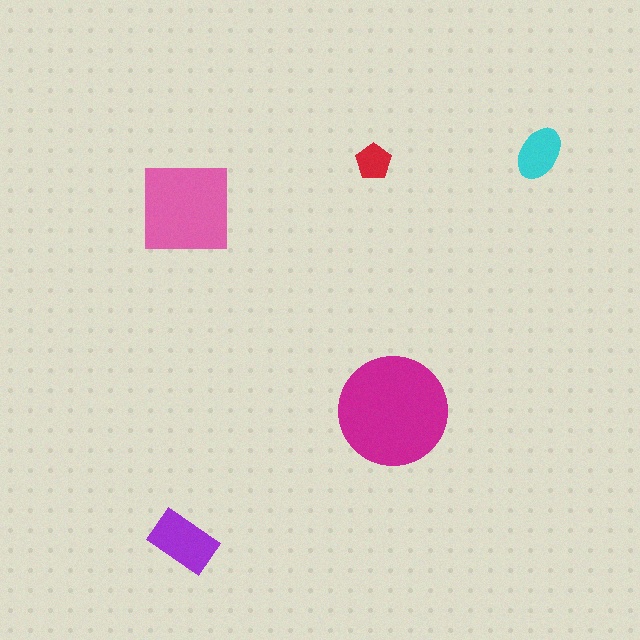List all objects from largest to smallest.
The magenta circle, the pink square, the purple rectangle, the cyan ellipse, the red pentagon.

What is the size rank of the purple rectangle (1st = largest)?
3rd.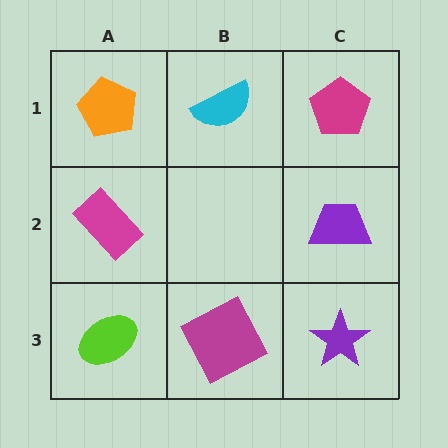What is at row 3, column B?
A magenta square.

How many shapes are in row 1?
3 shapes.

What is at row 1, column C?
A magenta pentagon.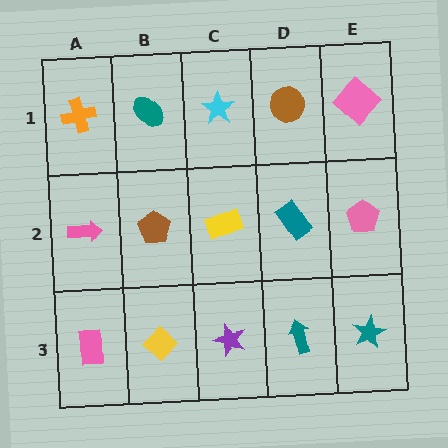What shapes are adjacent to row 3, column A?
A pink arrow (row 2, column A), a yellow diamond (row 3, column B).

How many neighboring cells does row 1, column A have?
2.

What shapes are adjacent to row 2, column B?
A teal ellipse (row 1, column B), a yellow diamond (row 3, column B), a pink arrow (row 2, column A), a yellow rectangle (row 2, column C).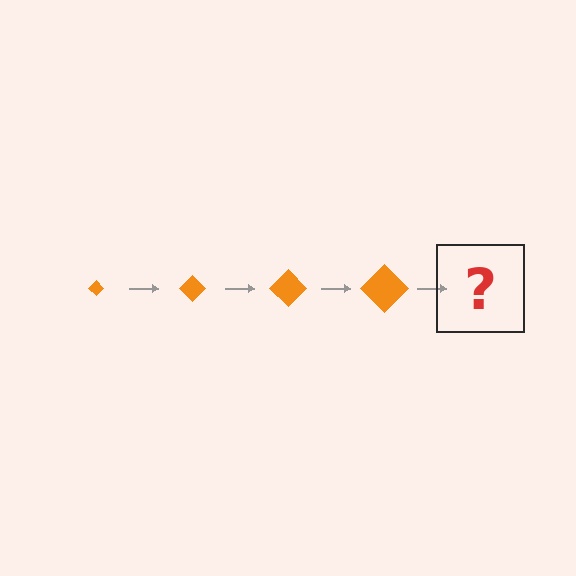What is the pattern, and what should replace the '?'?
The pattern is that the diamond gets progressively larger each step. The '?' should be an orange diamond, larger than the previous one.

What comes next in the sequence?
The next element should be an orange diamond, larger than the previous one.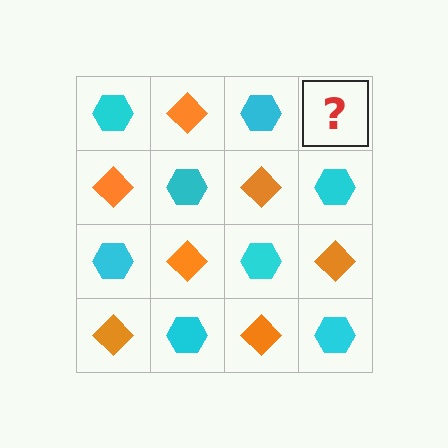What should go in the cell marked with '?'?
The missing cell should contain an orange diamond.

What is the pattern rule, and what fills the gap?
The rule is that it alternates cyan hexagon and orange diamond in a checkerboard pattern. The gap should be filled with an orange diamond.